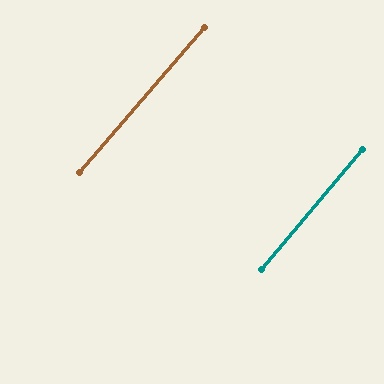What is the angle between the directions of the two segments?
Approximately 0 degrees.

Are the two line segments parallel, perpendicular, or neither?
Parallel — their directions differ by only 0.4°.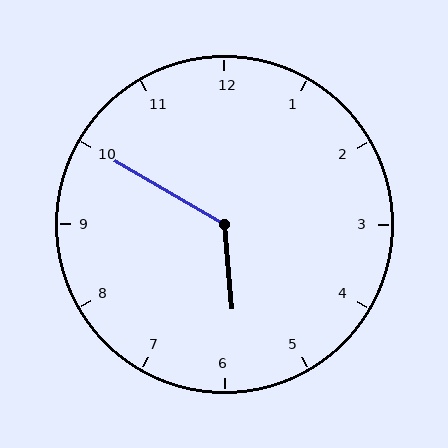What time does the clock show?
5:50.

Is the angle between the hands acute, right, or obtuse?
It is obtuse.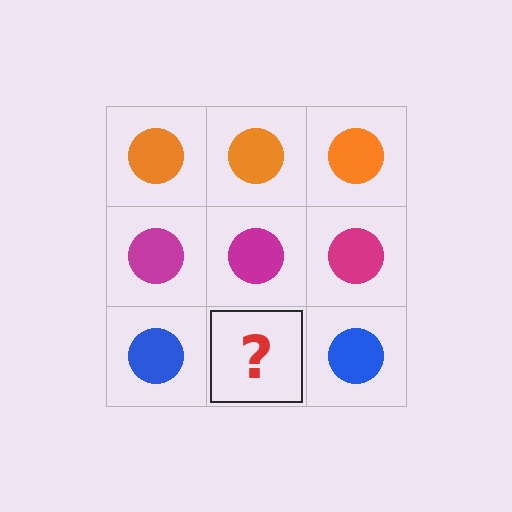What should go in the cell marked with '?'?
The missing cell should contain a blue circle.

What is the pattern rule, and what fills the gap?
The rule is that each row has a consistent color. The gap should be filled with a blue circle.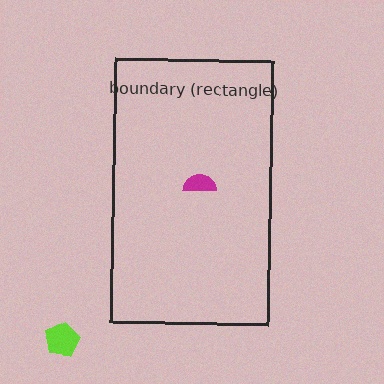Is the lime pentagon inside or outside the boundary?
Outside.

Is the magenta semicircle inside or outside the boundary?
Inside.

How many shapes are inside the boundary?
1 inside, 1 outside.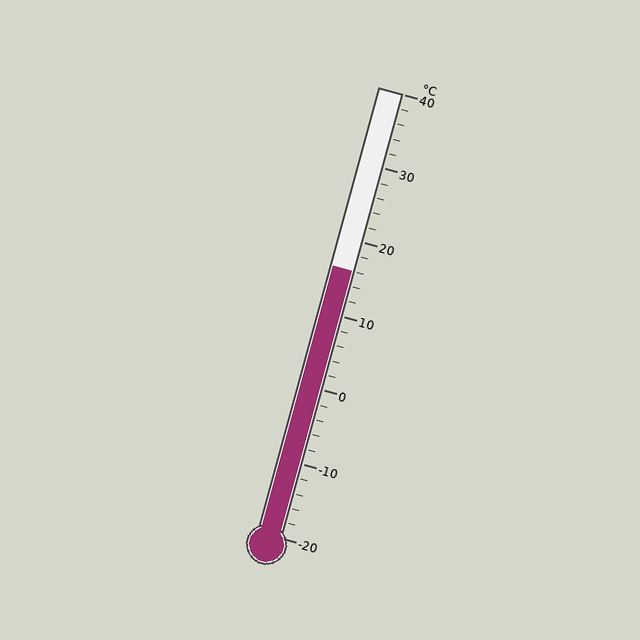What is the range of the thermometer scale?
The thermometer scale ranges from -20°C to 40°C.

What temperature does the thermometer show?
The thermometer shows approximately 16°C.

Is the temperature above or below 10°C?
The temperature is above 10°C.